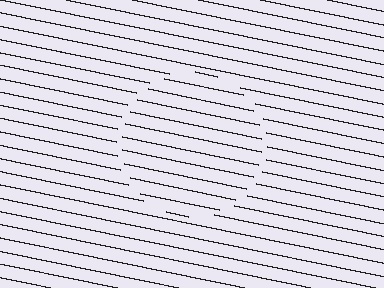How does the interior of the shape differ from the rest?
The interior of the shape contains the same grating, shifted by half a period — the contour is defined by the phase discontinuity where line-ends from the inner and outer gratings abut.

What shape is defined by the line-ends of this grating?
An illusory circle. The interior of the shape contains the same grating, shifted by half a period — the contour is defined by the phase discontinuity where line-ends from the inner and outer gratings abut.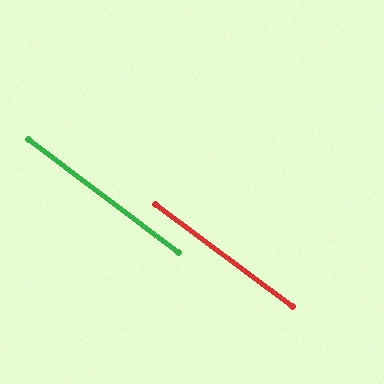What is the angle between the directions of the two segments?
Approximately 0 degrees.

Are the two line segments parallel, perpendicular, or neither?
Parallel — their directions differ by only 0.4°.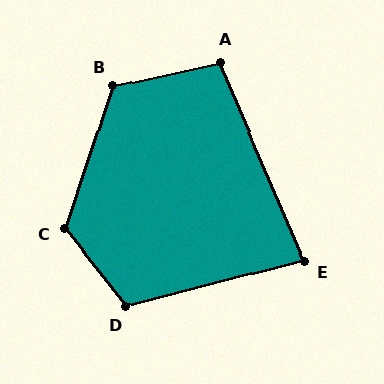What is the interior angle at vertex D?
Approximately 114 degrees (obtuse).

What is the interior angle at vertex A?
Approximately 101 degrees (obtuse).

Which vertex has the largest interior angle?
C, at approximately 123 degrees.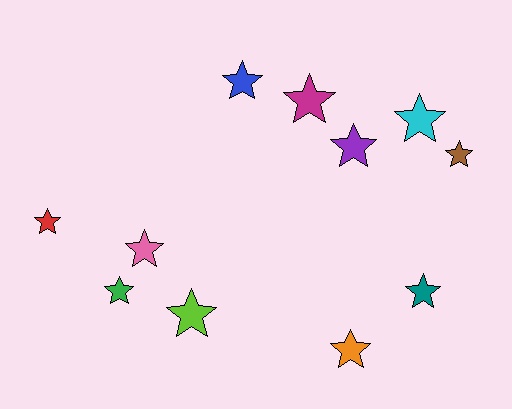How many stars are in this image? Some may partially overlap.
There are 11 stars.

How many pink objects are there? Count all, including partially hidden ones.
There is 1 pink object.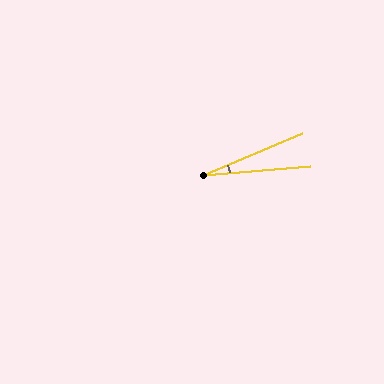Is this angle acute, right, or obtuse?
It is acute.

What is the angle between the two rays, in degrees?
Approximately 18 degrees.